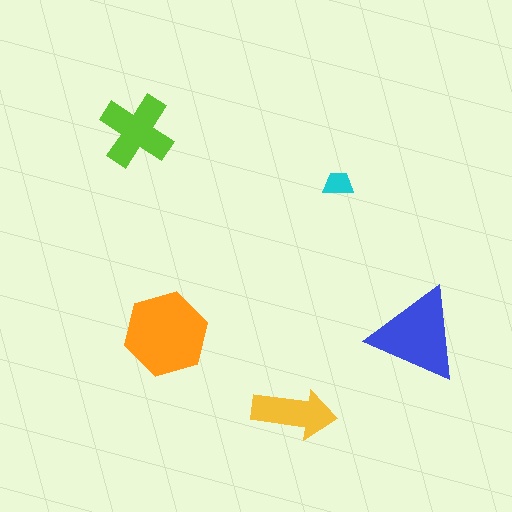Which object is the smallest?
The cyan trapezoid.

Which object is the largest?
The orange hexagon.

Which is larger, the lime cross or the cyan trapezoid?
The lime cross.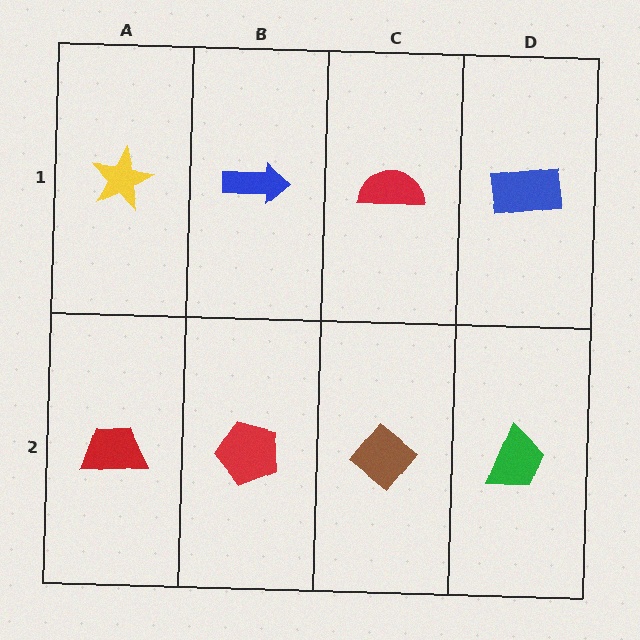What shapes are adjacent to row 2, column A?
A yellow star (row 1, column A), a red pentagon (row 2, column B).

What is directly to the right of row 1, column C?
A blue rectangle.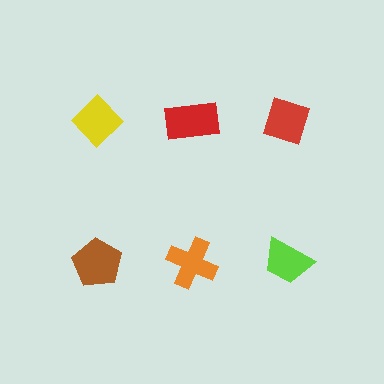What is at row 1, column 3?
A red diamond.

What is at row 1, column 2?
A red rectangle.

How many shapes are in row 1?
3 shapes.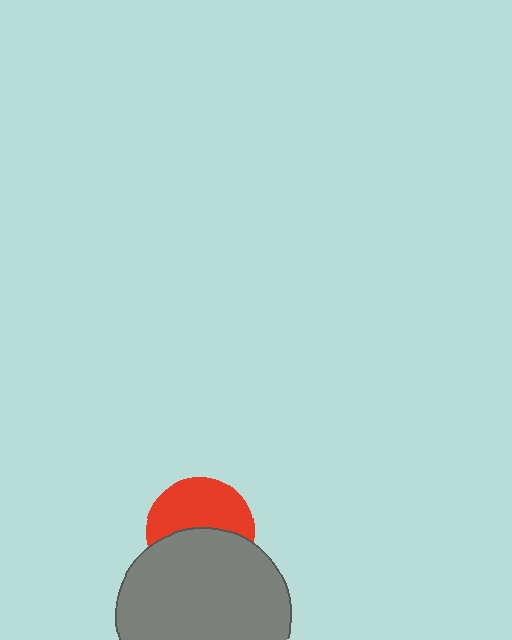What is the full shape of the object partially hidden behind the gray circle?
The partially hidden object is a red circle.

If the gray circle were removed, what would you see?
You would see the complete red circle.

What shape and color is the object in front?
The object in front is a gray circle.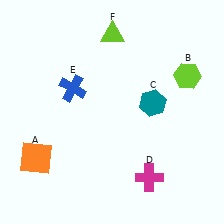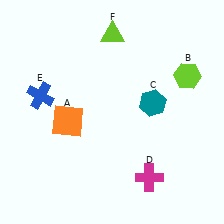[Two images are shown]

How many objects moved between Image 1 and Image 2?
2 objects moved between the two images.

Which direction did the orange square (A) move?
The orange square (A) moved up.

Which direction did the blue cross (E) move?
The blue cross (E) moved left.